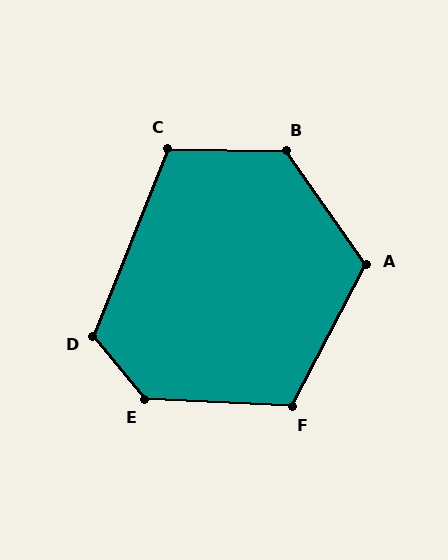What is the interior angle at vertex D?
Approximately 119 degrees (obtuse).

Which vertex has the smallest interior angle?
C, at approximately 111 degrees.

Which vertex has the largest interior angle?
E, at approximately 132 degrees.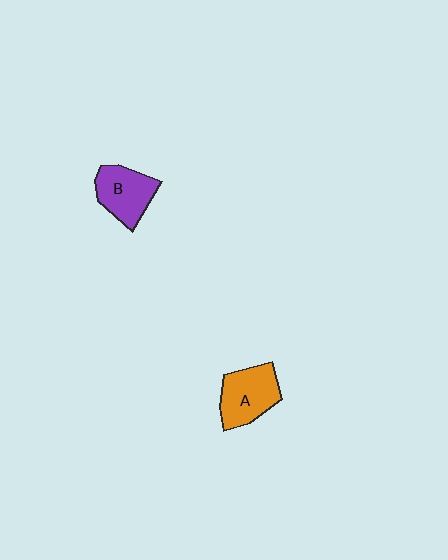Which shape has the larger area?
Shape A (orange).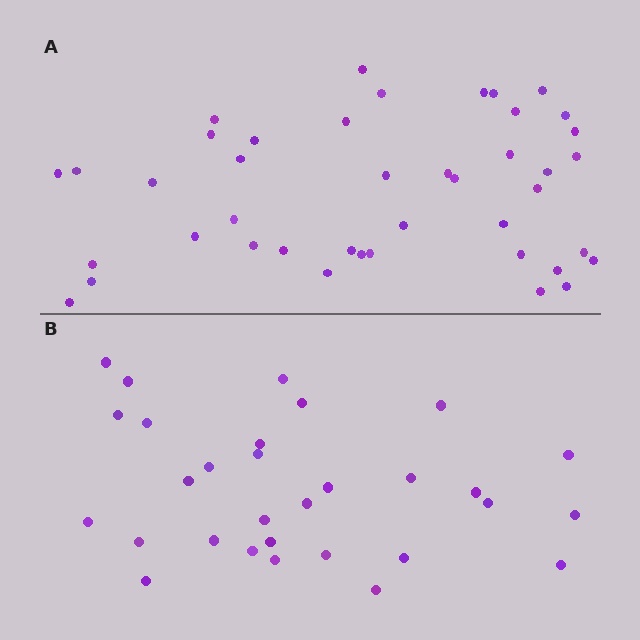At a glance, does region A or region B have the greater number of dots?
Region A (the top region) has more dots.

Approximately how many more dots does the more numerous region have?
Region A has roughly 12 or so more dots than region B.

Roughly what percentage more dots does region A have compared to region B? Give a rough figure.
About 40% more.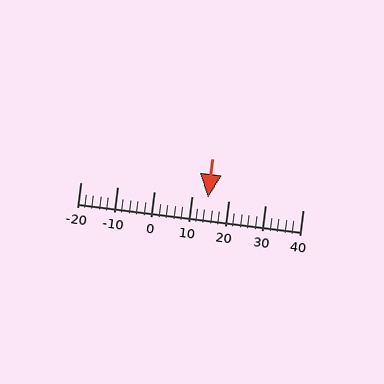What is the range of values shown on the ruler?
The ruler shows values from -20 to 40.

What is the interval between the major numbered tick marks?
The major tick marks are spaced 10 units apart.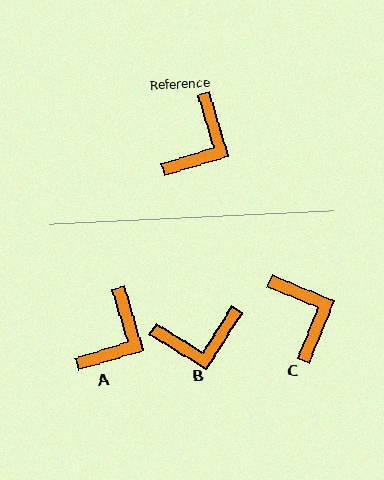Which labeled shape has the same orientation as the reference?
A.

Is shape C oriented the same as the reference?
No, it is off by about 51 degrees.